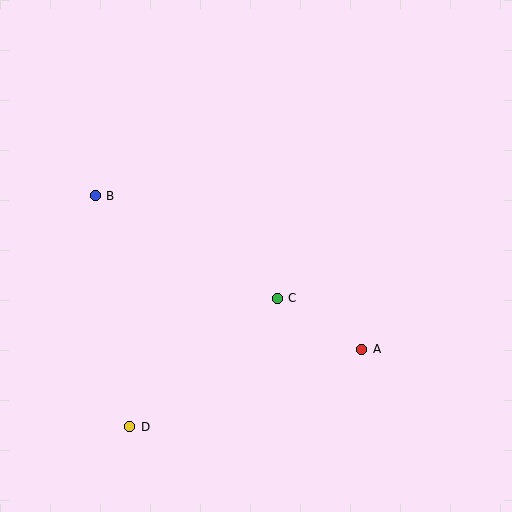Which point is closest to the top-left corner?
Point B is closest to the top-left corner.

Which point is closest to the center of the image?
Point C at (277, 298) is closest to the center.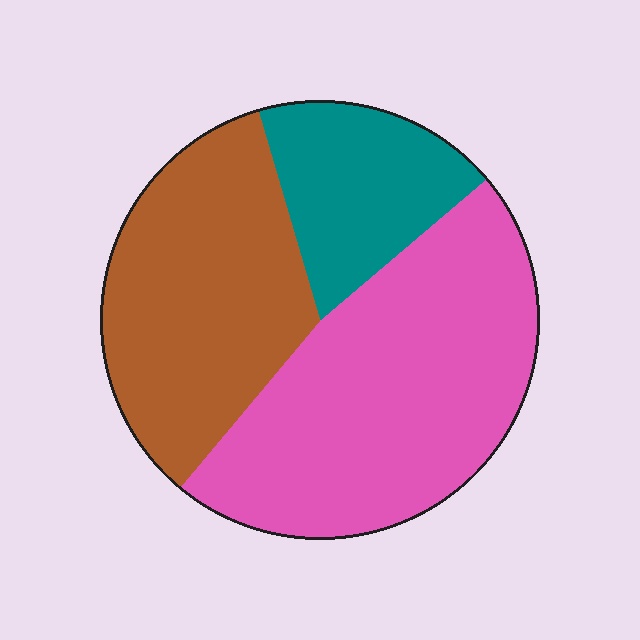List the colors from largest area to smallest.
From largest to smallest: pink, brown, teal.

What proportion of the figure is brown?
Brown covers 34% of the figure.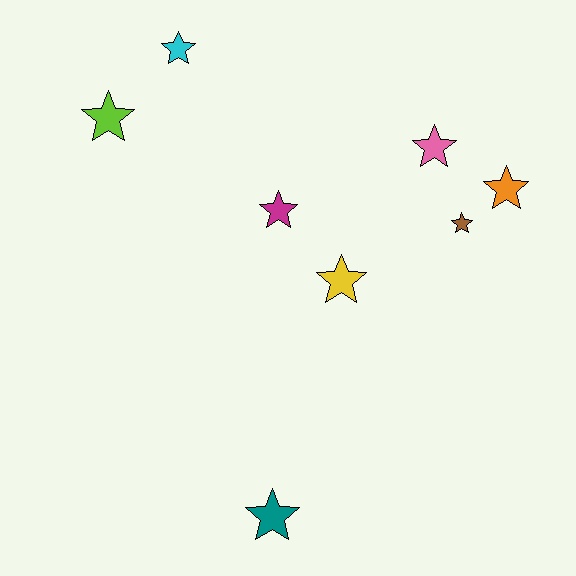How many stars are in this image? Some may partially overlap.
There are 8 stars.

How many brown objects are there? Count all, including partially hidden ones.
There is 1 brown object.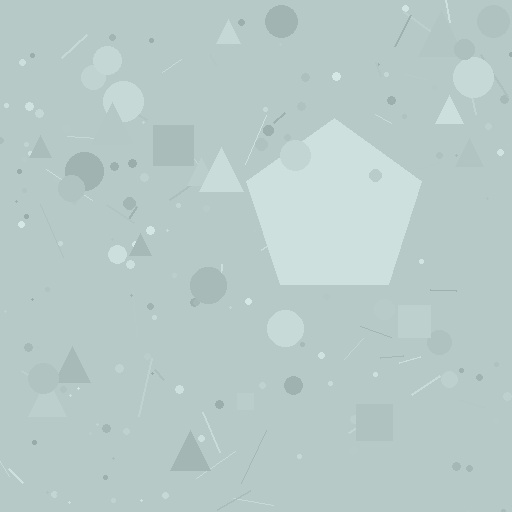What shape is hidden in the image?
A pentagon is hidden in the image.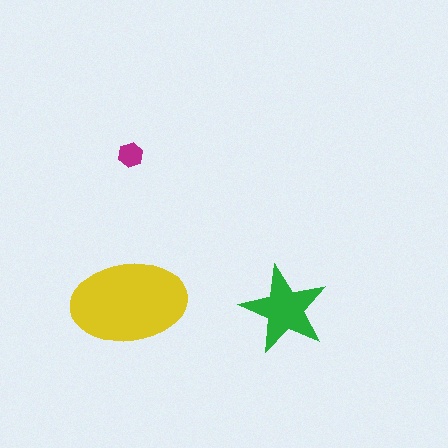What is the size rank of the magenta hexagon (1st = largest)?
3rd.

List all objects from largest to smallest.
The yellow ellipse, the green star, the magenta hexagon.